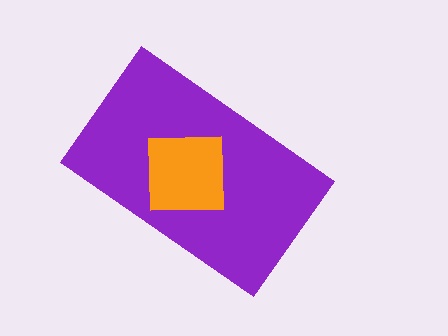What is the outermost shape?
The purple rectangle.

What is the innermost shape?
The orange square.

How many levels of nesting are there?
2.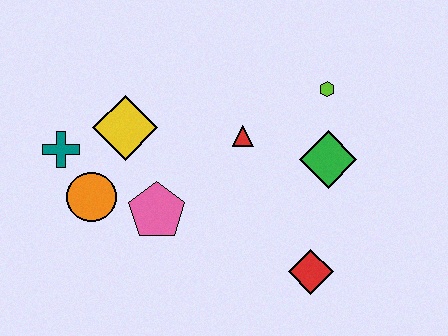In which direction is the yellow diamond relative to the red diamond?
The yellow diamond is to the left of the red diamond.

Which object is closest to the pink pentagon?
The orange circle is closest to the pink pentagon.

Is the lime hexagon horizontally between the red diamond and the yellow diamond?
No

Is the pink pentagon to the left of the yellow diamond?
No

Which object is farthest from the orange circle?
The lime hexagon is farthest from the orange circle.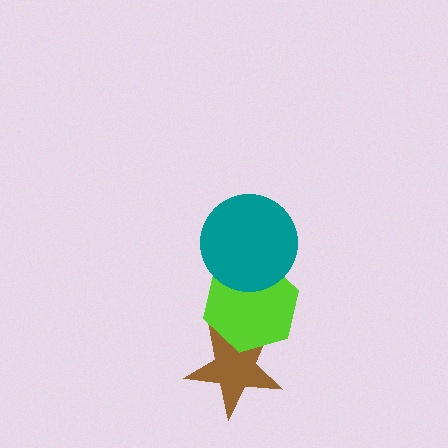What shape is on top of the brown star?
The lime hexagon is on top of the brown star.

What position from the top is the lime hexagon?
The lime hexagon is 2nd from the top.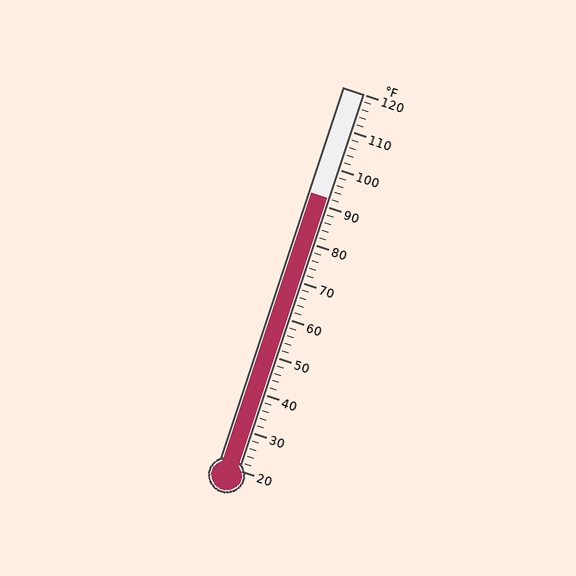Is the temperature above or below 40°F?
The temperature is above 40°F.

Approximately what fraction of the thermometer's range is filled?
The thermometer is filled to approximately 70% of its range.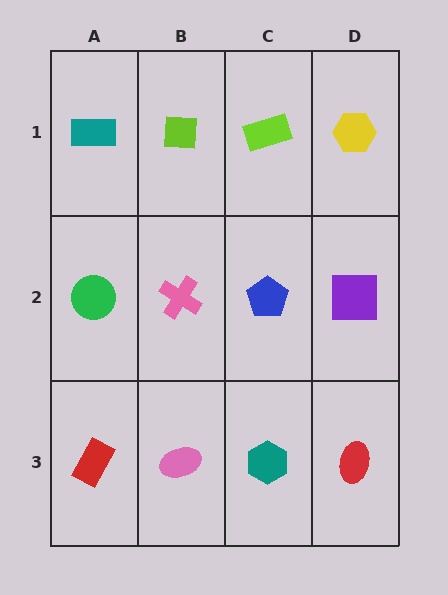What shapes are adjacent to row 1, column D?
A purple square (row 2, column D), a lime rectangle (row 1, column C).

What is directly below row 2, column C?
A teal hexagon.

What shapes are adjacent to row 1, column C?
A blue pentagon (row 2, column C), a lime square (row 1, column B), a yellow hexagon (row 1, column D).